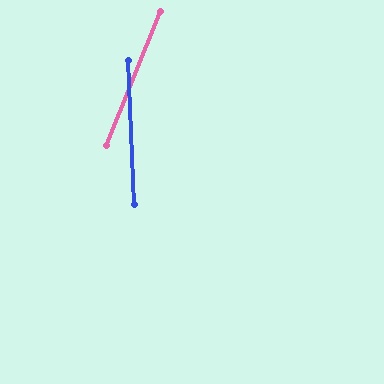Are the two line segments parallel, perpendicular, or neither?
Neither parallel nor perpendicular — they differ by about 24°.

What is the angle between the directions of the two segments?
Approximately 24 degrees.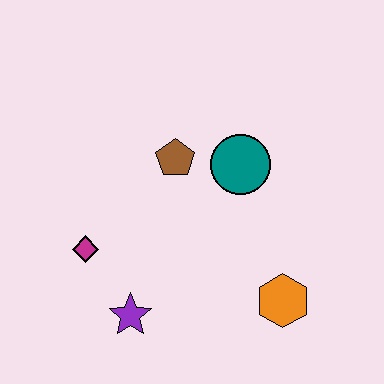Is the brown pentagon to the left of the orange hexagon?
Yes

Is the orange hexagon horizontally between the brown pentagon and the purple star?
No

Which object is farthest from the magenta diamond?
The orange hexagon is farthest from the magenta diamond.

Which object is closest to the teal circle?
The brown pentagon is closest to the teal circle.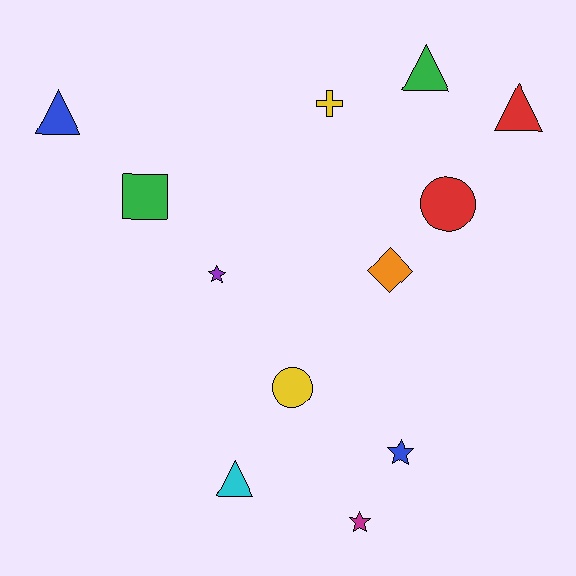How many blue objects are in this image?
There are 2 blue objects.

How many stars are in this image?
There are 3 stars.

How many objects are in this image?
There are 12 objects.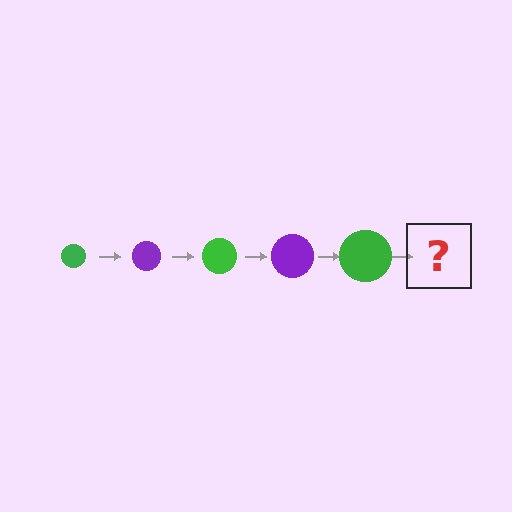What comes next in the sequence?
The next element should be a purple circle, larger than the previous one.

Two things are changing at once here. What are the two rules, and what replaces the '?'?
The two rules are that the circle grows larger each step and the color cycles through green and purple. The '?' should be a purple circle, larger than the previous one.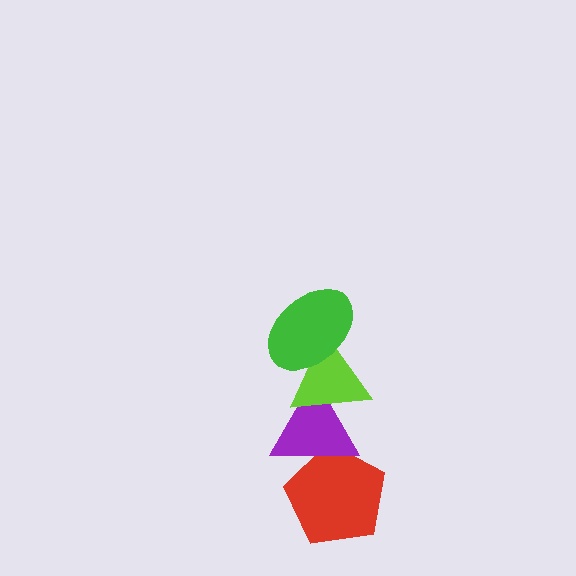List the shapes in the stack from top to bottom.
From top to bottom: the green ellipse, the lime triangle, the purple triangle, the red pentagon.